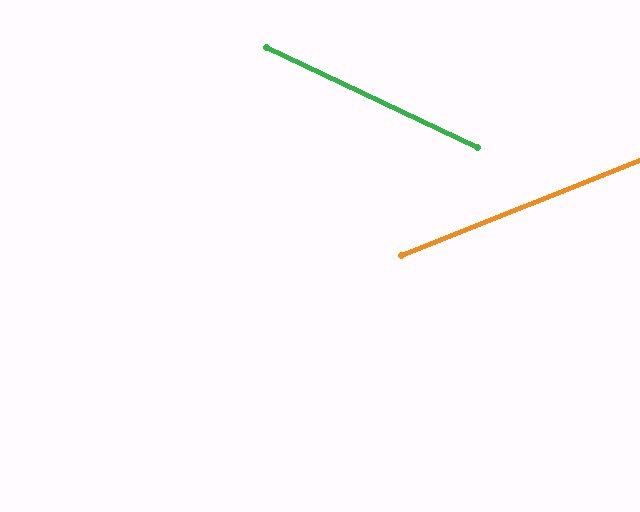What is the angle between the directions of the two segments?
Approximately 47 degrees.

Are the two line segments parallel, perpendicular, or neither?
Neither parallel nor perpendicular — they differ by about 47°.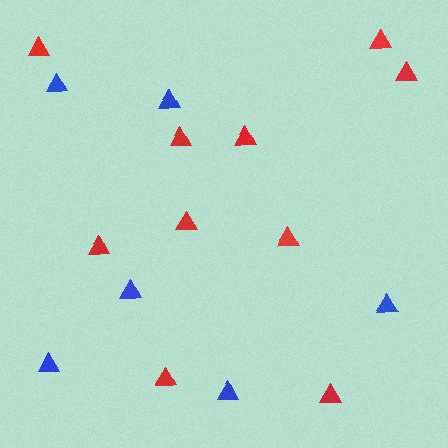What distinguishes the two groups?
There are 2 groups: one group of blue triangles (6) and one group of red triangles (10).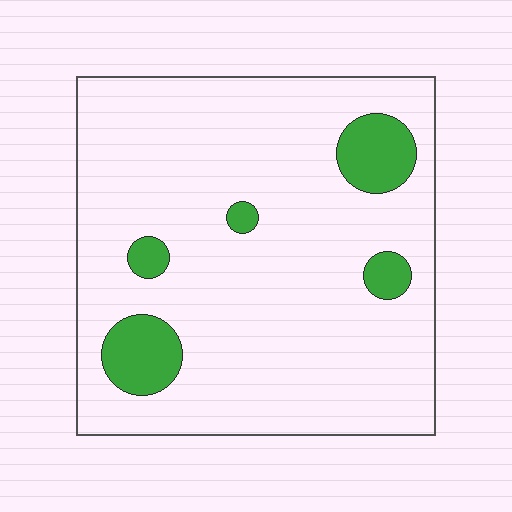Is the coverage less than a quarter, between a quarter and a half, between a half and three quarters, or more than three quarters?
Less than a quarter.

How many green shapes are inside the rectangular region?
5.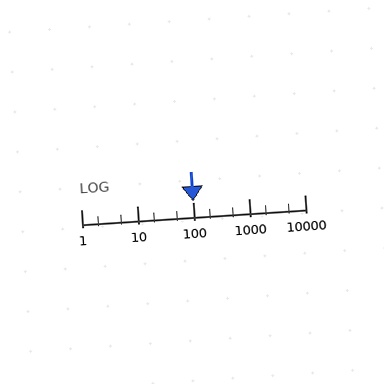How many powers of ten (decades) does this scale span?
The scale spans 4 decades, from 1 to 10000.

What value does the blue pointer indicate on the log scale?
The pointer indicates approximately 100.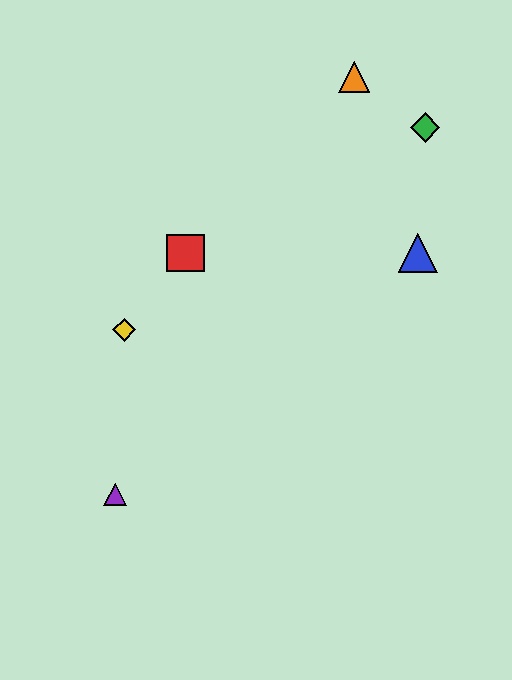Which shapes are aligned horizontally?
The red square, the blue triangle are aligned horizontally.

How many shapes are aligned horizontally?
2 shapes (the red square, the blue triangle) are aligned horizontally.